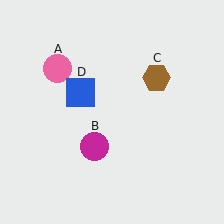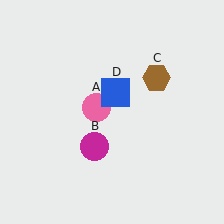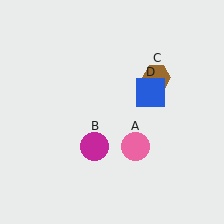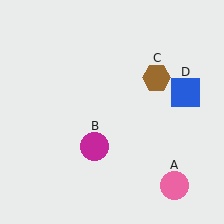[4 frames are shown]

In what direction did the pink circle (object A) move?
The pink circle (object A) moved down and to the right.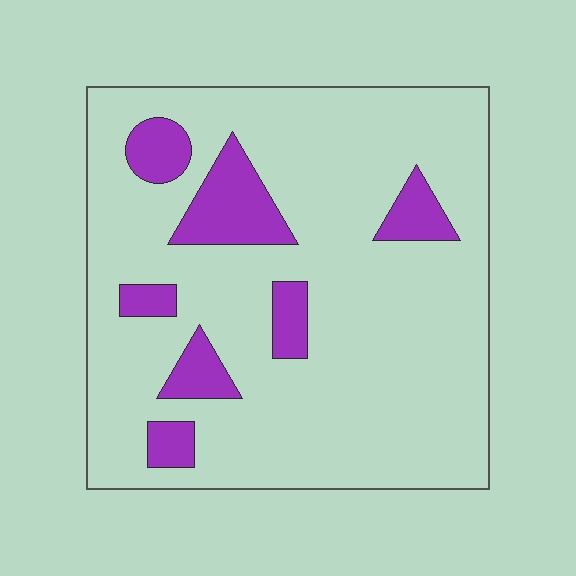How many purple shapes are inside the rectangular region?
7.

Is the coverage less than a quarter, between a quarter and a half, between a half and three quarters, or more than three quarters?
Less than a quarter.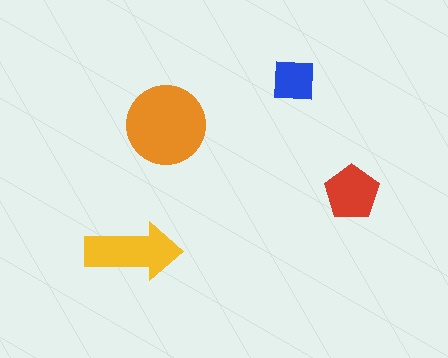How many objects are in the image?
There are 4 objects in the image.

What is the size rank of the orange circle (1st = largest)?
1st.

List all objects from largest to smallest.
The orange circle, the yellow arrow, the red pentagon, the blue square.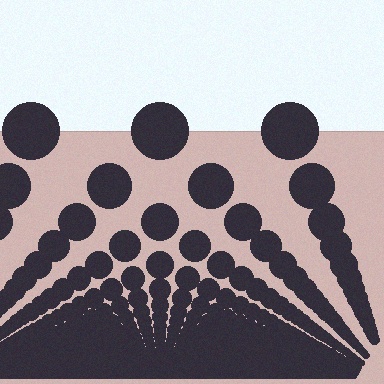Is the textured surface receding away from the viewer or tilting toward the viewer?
The surface appears to tilt toward the viewer. Texture elements get larger and sparser toward the top.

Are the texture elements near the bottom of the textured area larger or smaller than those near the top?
Smaller. The gradient is inverted — elements near the bottom are smaller and denser.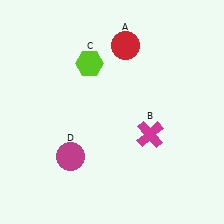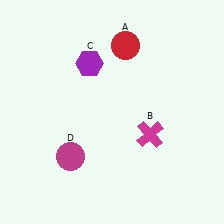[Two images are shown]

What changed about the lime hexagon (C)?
In Image 1, C is lime. In Image 2, it changed to purple.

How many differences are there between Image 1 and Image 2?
There is 1 difference between the two images.